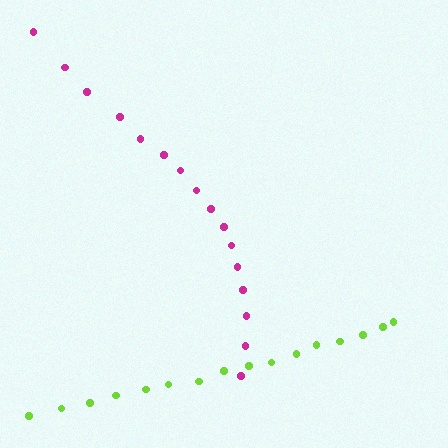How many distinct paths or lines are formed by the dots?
There are 2 distinct paths.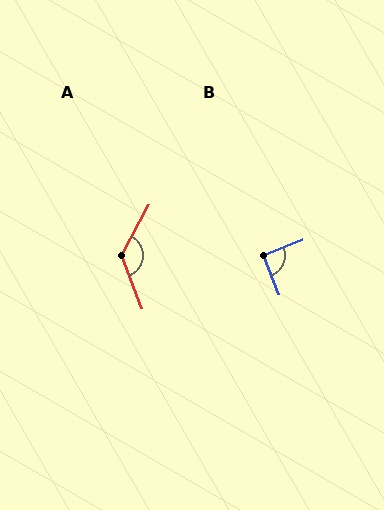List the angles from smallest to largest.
B (90°), A (131°).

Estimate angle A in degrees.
Approximately 131 degrees.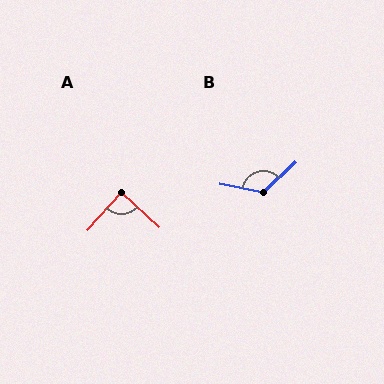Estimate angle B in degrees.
Approximately 125 degrees.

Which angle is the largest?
B, at approximately 125 degrees.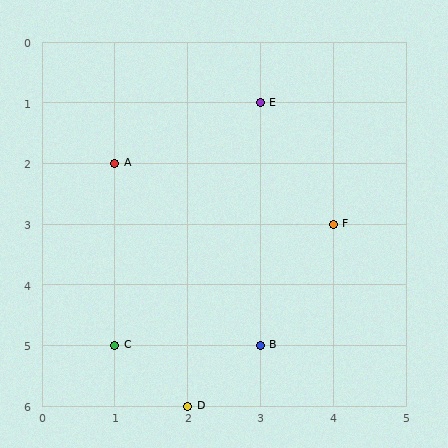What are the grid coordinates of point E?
Point E is at grid coordinates (3, 1).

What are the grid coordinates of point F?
Point F is at grid coordinates (4, 3).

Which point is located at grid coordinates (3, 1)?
Point E is at (3, 1).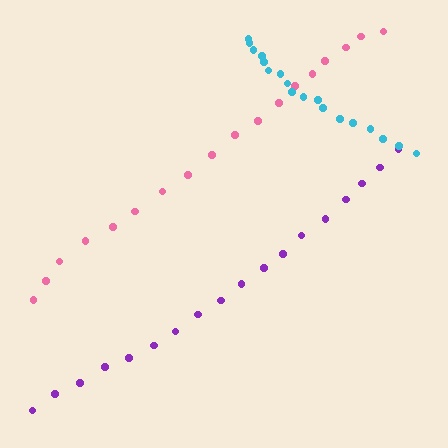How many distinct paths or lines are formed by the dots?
There are 3 distinct paths.